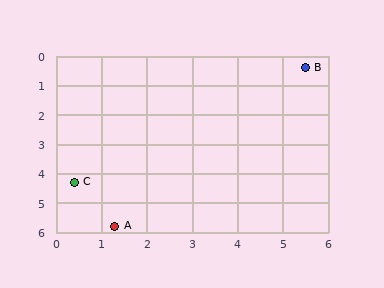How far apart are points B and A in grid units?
Points B and A are about 6.8 grid units apart.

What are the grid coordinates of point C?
Point C is at approximately (0.4, 4.3).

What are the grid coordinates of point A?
Point A is at approximately (1.3, 5.8).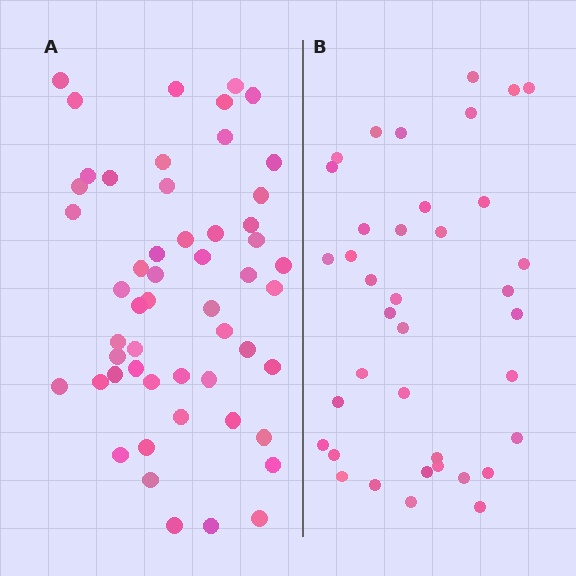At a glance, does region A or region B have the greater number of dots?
Region A (the left region) has more dots.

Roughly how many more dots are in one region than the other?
Region A has approximately 15 more dots than region B.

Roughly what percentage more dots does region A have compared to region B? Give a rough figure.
About 40% more.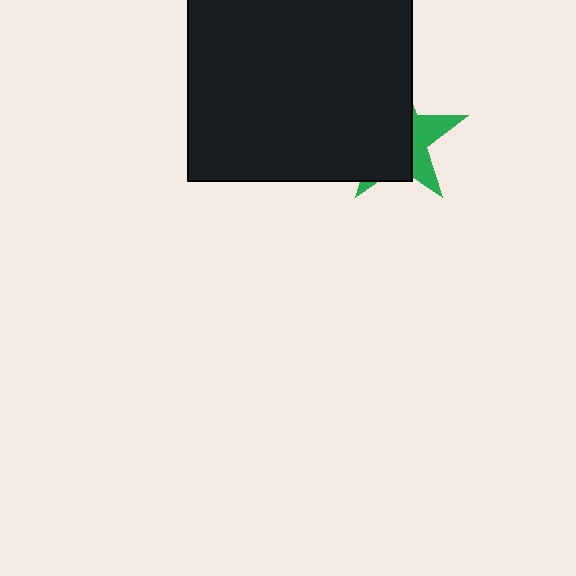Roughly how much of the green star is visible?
A small part of it is visible (roughly 32%).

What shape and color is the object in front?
The object in front is a black rectangle.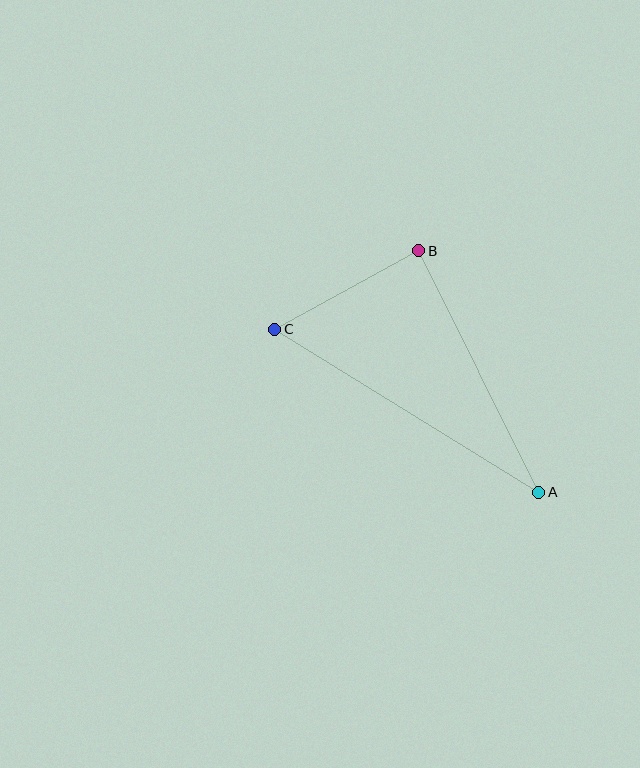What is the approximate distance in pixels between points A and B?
The distance between A and B is approximately 269 pixels.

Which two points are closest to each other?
Points B and C are closest to each other.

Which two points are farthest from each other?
Points A and C are farthest from each other.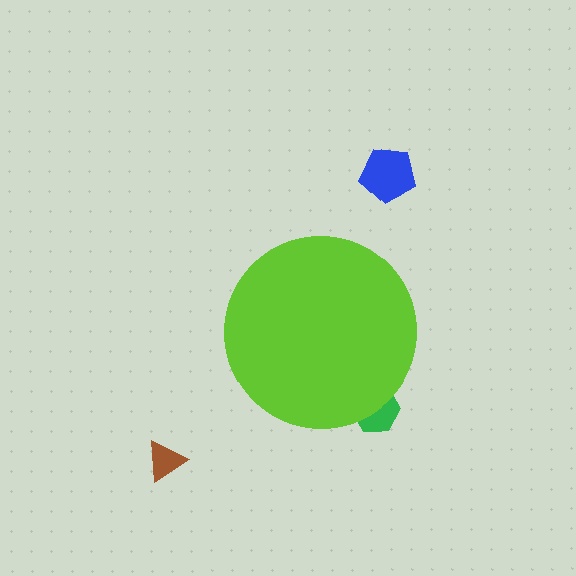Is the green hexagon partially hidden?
Yes, the green hexagon is partially hidden behind the lime circle.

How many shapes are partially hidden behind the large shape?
1 shape is partially hidden.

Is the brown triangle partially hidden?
No, the brown triangle is fully visible.